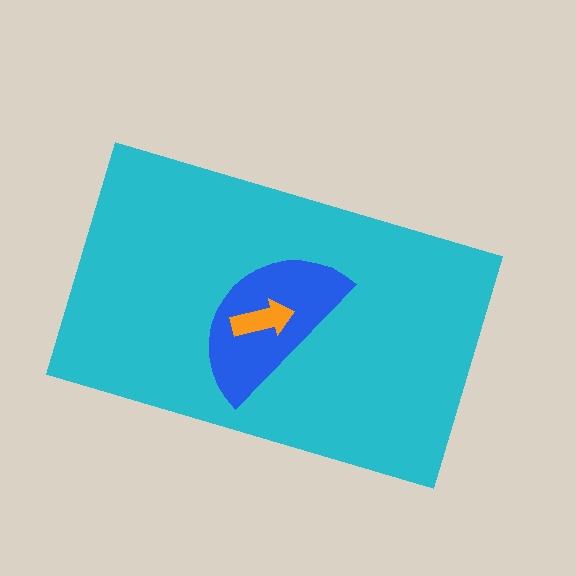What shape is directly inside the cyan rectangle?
The blue semicircle.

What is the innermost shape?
The orange arrow.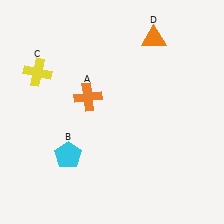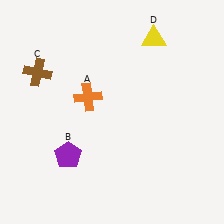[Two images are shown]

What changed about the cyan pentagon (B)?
In Image 1, B is cyan. In Image 2, it changed to purple.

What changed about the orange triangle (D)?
In Image 1, D is orange. In Image 2, it changed to yellow.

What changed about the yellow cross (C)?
In Image 1, C is yellow. In Image 2, it changed to brown.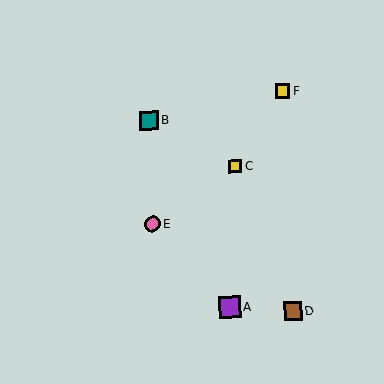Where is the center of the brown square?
The center of the brown square is at (293, 311).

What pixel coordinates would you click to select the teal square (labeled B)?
Click at (149, 120) to select the teal square B.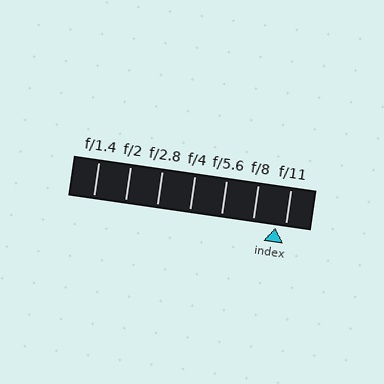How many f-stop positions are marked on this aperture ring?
There are 7 f-stop positions marked.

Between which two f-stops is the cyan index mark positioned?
The index mark is between f/8 and f/11.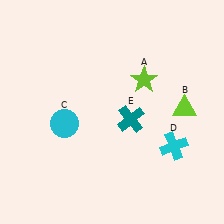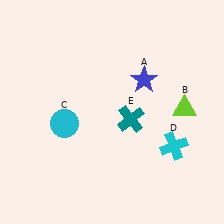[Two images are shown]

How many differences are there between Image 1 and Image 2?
There is 1 difference between the two images.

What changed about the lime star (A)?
In Image 1, A is lime. In Image 2, it changed to blue.